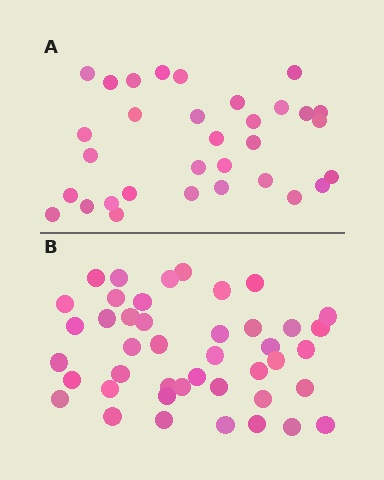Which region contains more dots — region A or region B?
Region B (the bottom region) has more dots.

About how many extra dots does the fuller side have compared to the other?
Region B has roughly 12 or so more dots than region A.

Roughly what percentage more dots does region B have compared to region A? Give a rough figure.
About 35% more.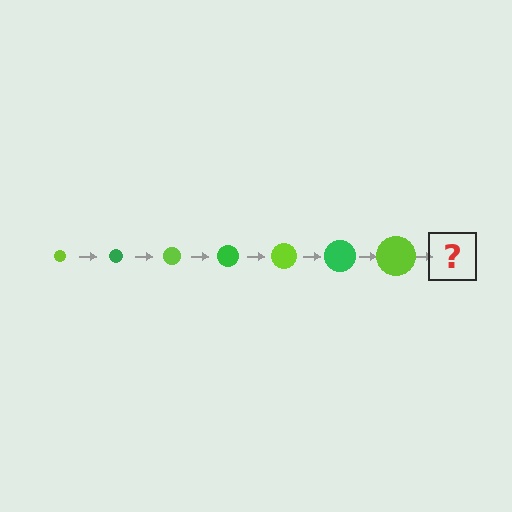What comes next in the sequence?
The next element should be a green circle, larger than the previous one.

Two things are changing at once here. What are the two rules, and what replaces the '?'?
The two rules are that the circle grows larger each step and the color cycles through lime and green. The '?' should be a green circle, larger than the previous one.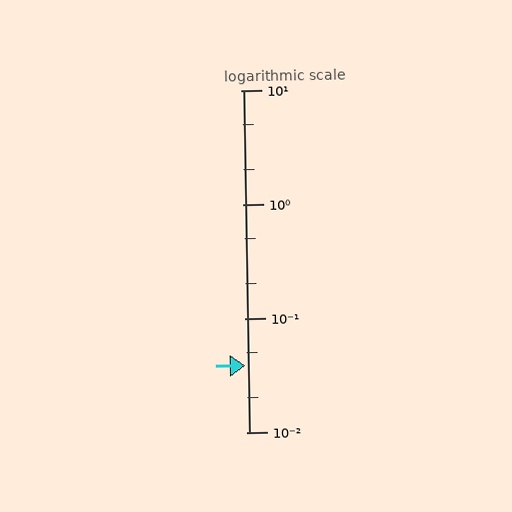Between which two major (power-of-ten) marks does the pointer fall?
The pointer is between 0.01 and 0.1.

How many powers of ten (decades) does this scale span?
The scale spans 3 decades, from 0.01 to 10.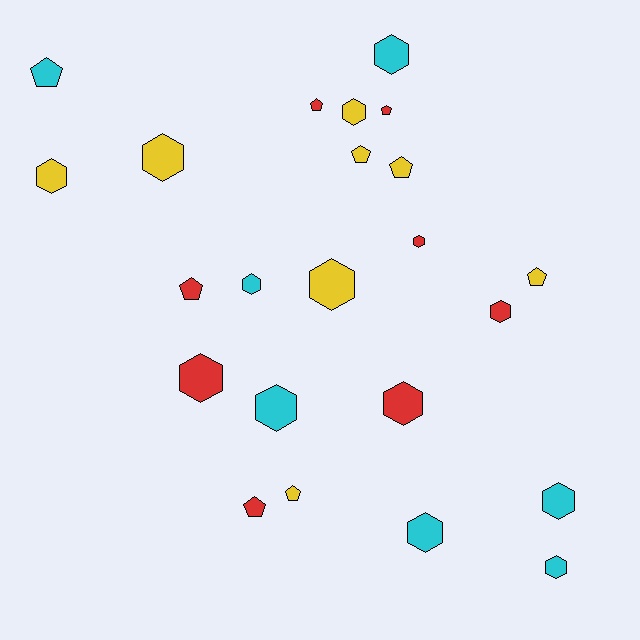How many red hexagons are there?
There are 4 red hexagons.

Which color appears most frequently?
Yellow, with 8 objects.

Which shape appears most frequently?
Hexagon, with 14 objects.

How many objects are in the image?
There are 23 objects.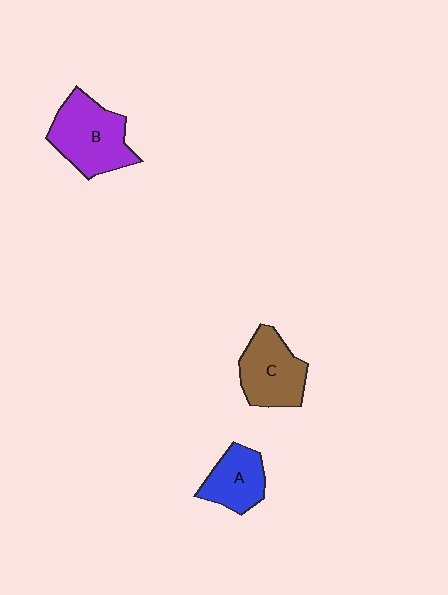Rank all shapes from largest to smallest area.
From largest to smallest: B (purple), C (brown), A (blue).